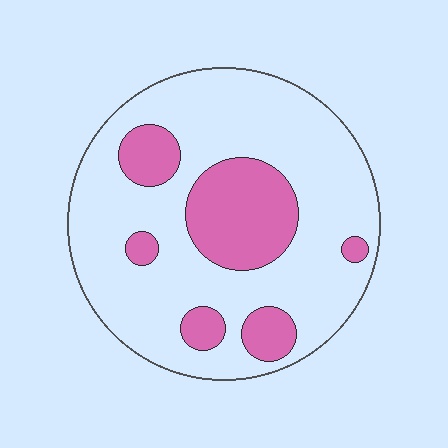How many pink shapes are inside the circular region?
6.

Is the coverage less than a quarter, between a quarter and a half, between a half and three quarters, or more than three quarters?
Less than a quarter.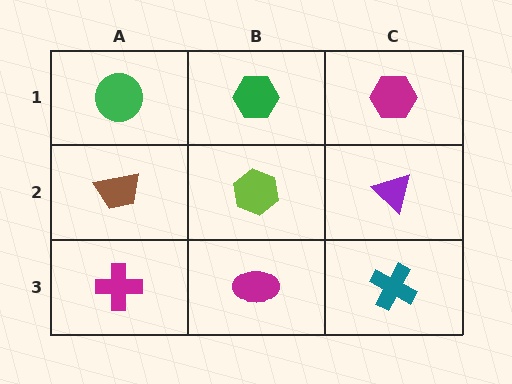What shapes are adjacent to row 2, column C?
A magenta hexagon (row 1, column C), a teal cross (row 3, column C), a lime hexagon (row 2, column B).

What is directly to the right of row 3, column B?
A teal cross.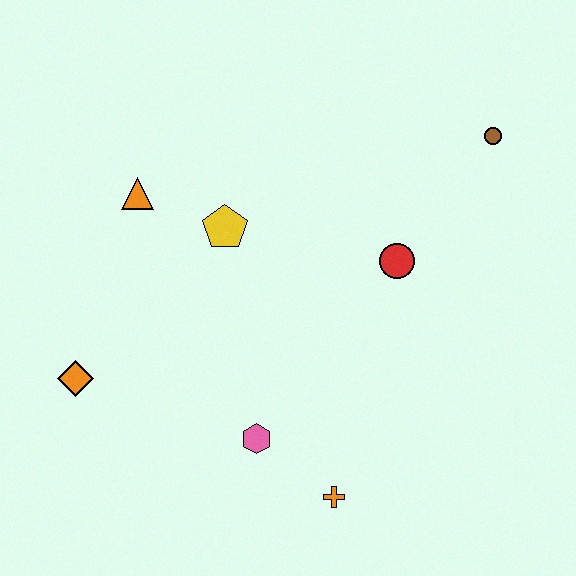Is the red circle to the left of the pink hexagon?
No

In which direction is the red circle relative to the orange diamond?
The red circle is to the right of the orange diamond.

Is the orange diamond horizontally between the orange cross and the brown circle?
No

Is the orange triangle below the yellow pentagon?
No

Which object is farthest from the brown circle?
The orange diamond is farthest from the brown circle.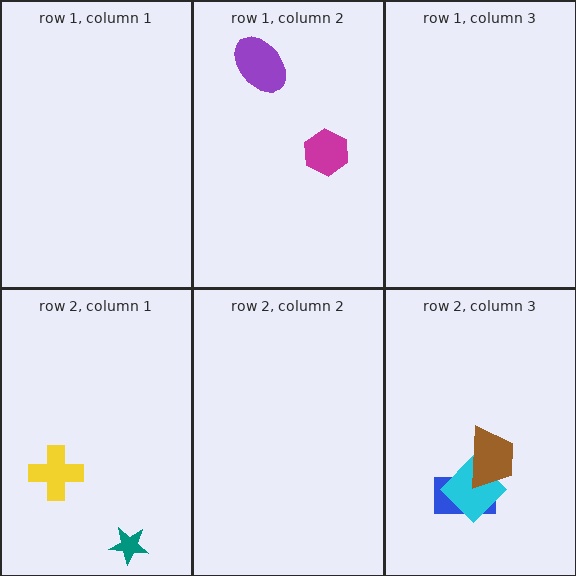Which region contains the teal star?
The row 2, column 1 region.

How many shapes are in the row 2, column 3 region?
3.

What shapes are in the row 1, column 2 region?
The purple ellipse, the magenta hexagon.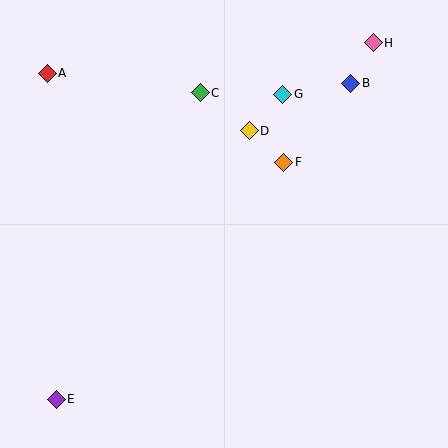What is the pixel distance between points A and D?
The distance between A and D is 210 pixels.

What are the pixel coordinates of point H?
Point H is at (373, 43).